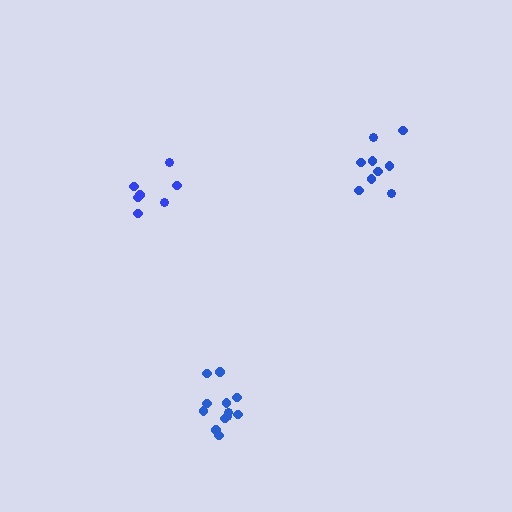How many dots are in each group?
Group 1: 12 dots, Group 2: 9 dots, Group 3: 7 dots (28 total).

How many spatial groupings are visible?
There are 3 spatial groupings.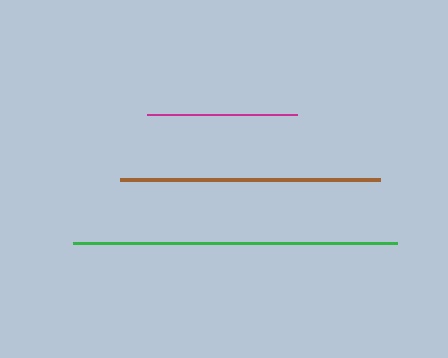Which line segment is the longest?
The green line is the longest at approximately 324 pixels.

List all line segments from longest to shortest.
From longest to shortest: green, brown, magenta.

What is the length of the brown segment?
The brown segment is approximately 260 pixels long.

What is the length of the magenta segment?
The magenta segment is approximately 150 pixels long.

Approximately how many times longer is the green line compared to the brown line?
The green line is approximately 1.2 times the length of the brown line.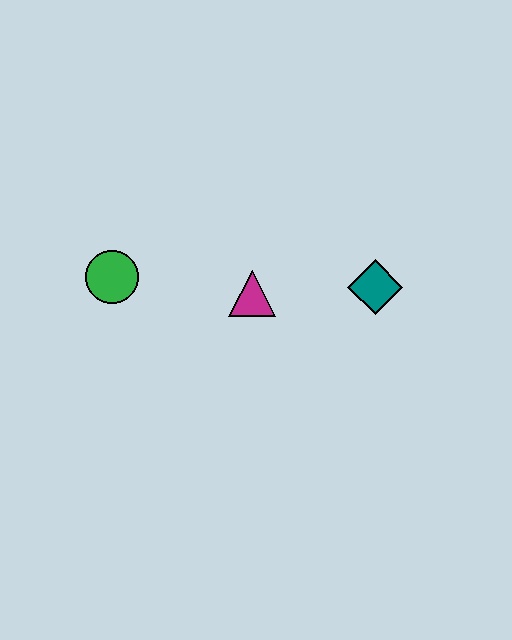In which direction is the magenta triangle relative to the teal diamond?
The magenta triangle is to the left of the teal diamond.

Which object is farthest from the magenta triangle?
The green circle is farthest from the magenta triangle.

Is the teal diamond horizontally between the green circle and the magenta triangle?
No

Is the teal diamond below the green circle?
Yes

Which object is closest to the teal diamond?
The magenta triangle is closest to the teal diamond.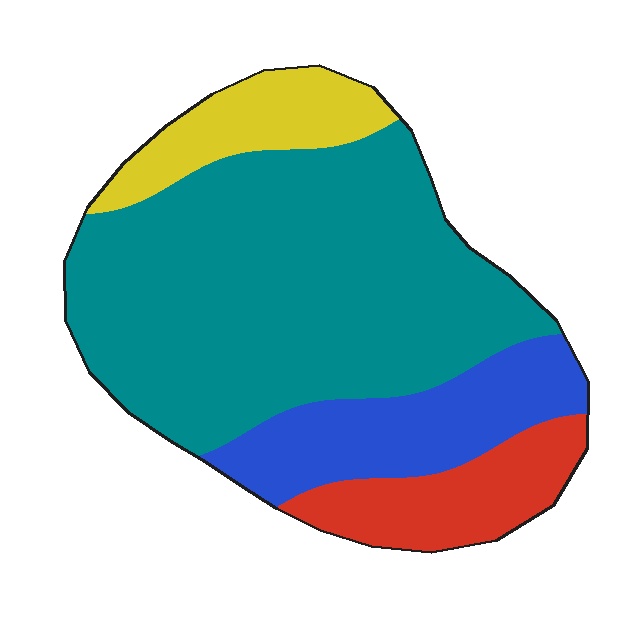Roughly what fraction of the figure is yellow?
Yellow takes up about one tenth (1/10) of the figure.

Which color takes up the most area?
Teal, at roughly 60%.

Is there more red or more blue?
Blue.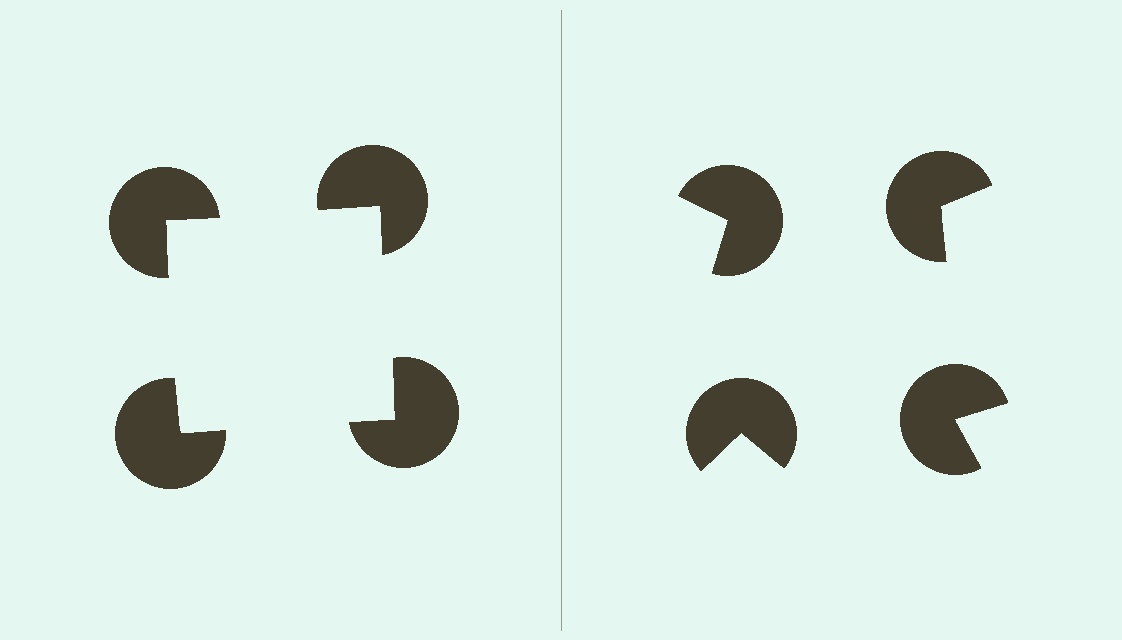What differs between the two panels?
The pac-man discs are positioned identically on both sides; only the wedge orientations differ. On the left they align to a square; on the right they are misaligned.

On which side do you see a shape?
An illusory square appears on the left side. On the right side the wedge cuts are rotated, so no coherent shape forms.